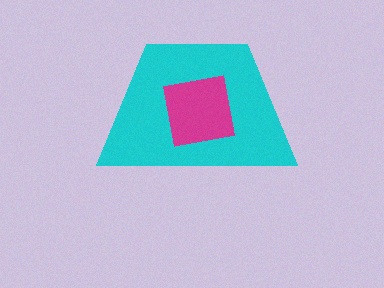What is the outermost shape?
The cyan trapezoid.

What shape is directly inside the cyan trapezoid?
The magenta square.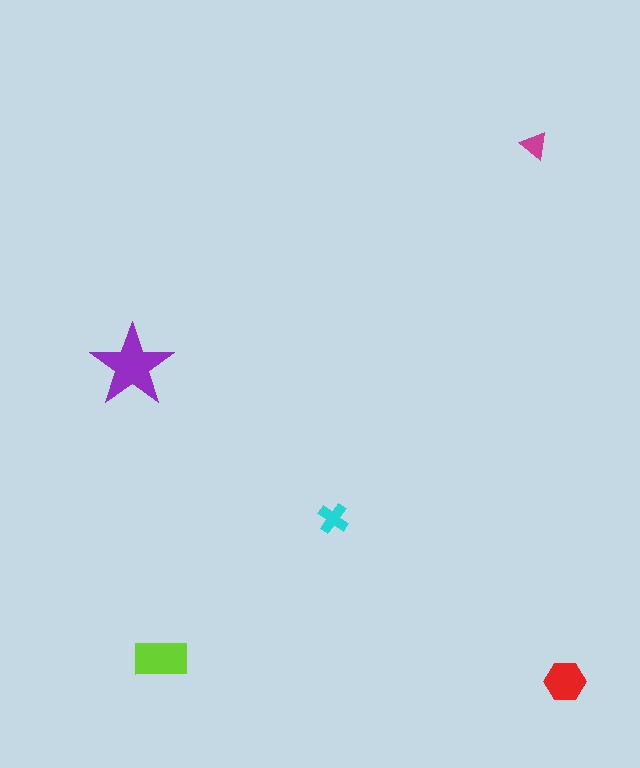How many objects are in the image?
There are 5 objects in the image.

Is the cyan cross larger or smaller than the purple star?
Smaller.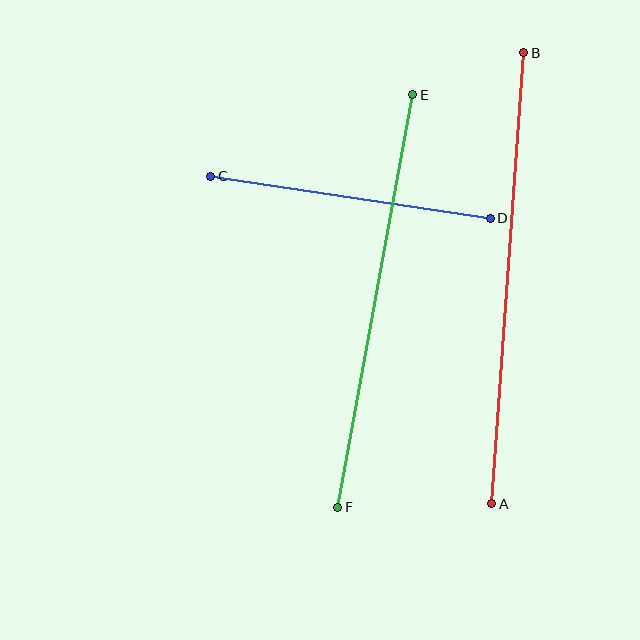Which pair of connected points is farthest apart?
Points A and B are farthest apart.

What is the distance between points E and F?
The distance is approximately 419 pixels.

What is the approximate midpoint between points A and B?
The midpoint is at approximately (508, 278) pixels.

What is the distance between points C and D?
The distance is approximately 283 pixels.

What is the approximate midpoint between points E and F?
The midpoint is at approximately (375, 301) pixels.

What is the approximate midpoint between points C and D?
The midpoint is at approximately (351, 197) pixels.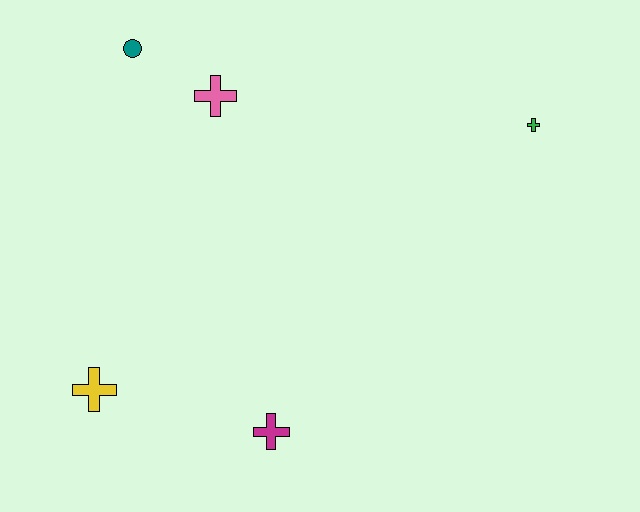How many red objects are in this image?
There are no red objects.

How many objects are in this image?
There are 5 objects.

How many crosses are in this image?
There are 4 crosses.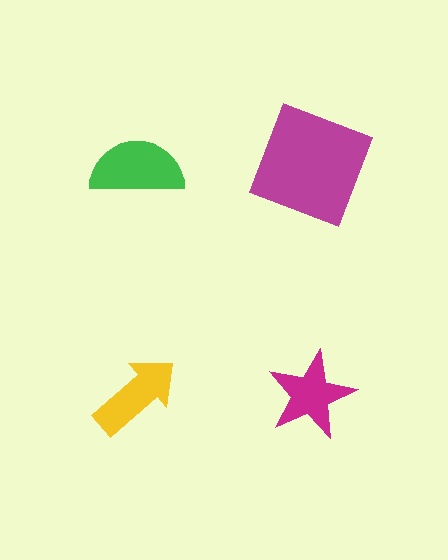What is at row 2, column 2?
A magenta star.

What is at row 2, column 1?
A yellow arrow.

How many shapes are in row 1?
2 shapes.